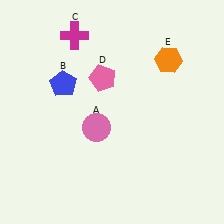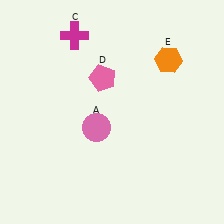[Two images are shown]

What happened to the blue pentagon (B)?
The blue pentagon (B) was removed in Image 2. It was in the top-left area of Image 1.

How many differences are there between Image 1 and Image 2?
There is 1 difference between the two images.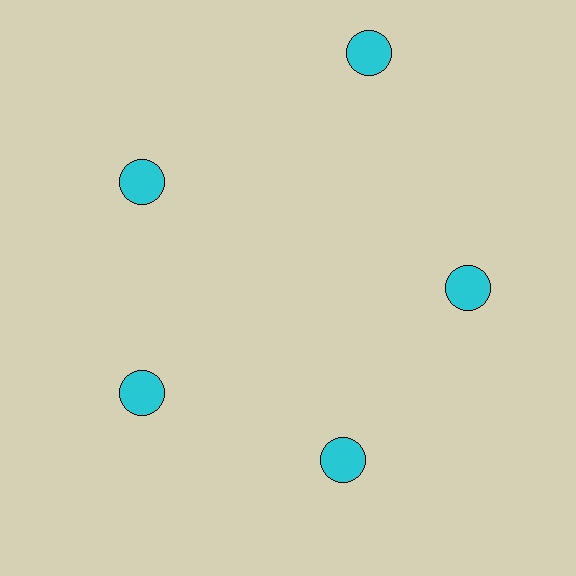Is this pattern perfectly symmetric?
No. The 5 cyan circles are arranged in a ring, but one element near the 1 o'clock position is pushed outward from the center, breaking the 5-fold rotational symmetry.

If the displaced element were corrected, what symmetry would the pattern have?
It would have 5-fold rotational symmetry — the pattern would map onto itself every 72 degrees.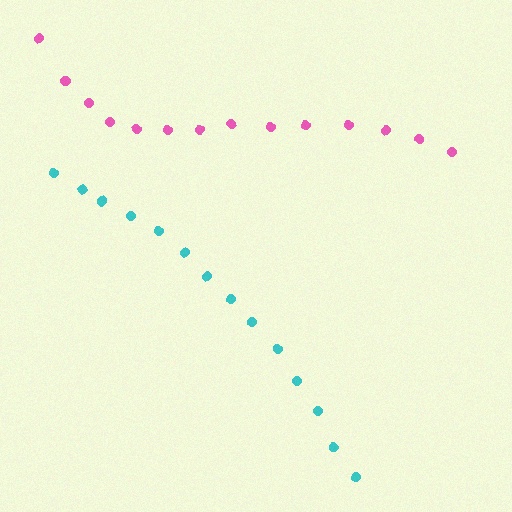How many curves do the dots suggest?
There are 2 distinct paths.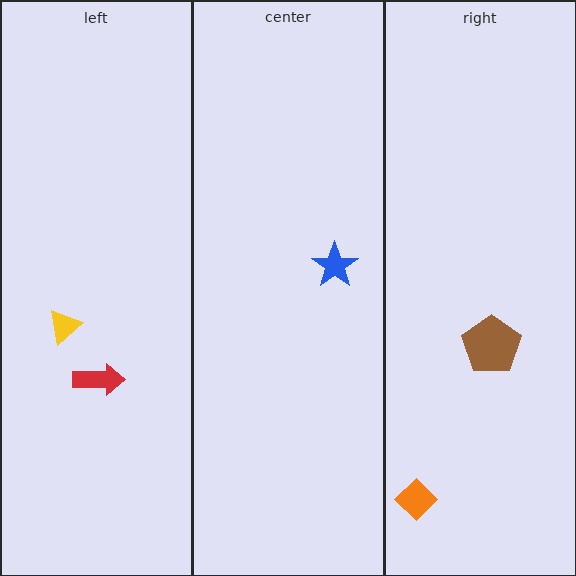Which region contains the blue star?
The center region.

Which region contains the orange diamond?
The right region.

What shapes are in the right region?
The orange diamond, the brown pentagon.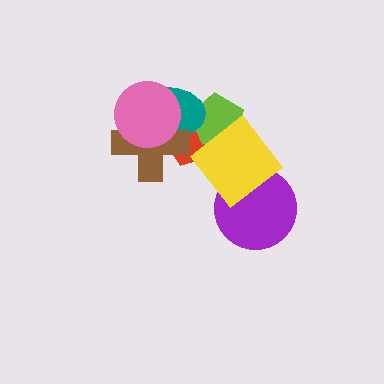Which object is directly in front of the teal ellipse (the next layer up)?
The brown cross is directly in front of the teal ellipse.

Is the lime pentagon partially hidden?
Yes, it is partially covered by another shape.